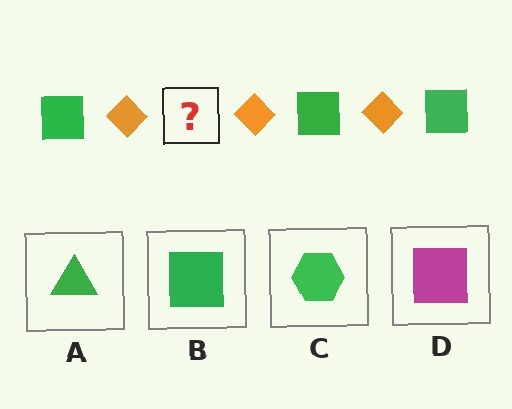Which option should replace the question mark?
Option B.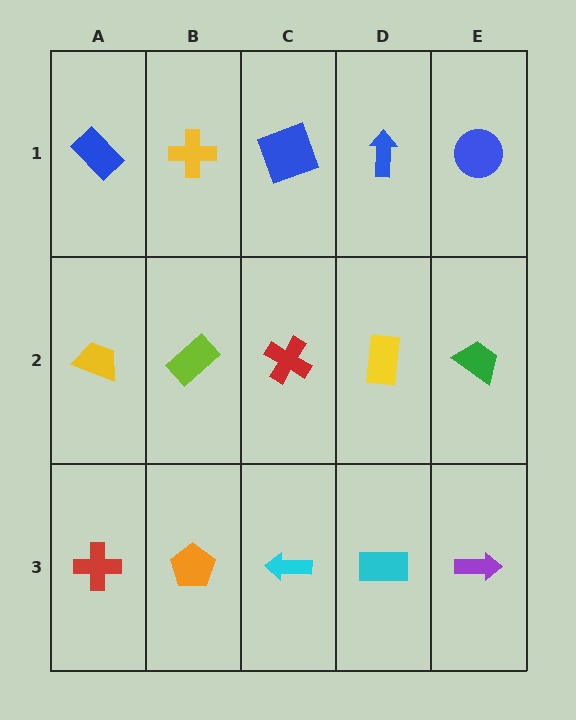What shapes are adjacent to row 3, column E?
A green trapezoid (row 2, column E), a cyan rectangle (row 3, column D).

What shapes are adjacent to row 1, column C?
A red cross (row 2, column C), a yellow cross (row 1, column B), a blue arrow (row 1, column D).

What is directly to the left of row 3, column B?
A red cross.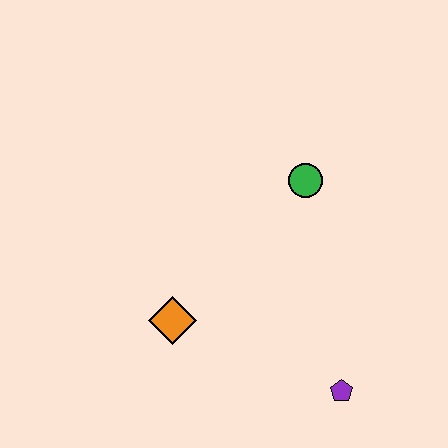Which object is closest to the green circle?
The orange diamond is closest to the green circle.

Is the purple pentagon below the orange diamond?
Yes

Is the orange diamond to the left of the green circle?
Yes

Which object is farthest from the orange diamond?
The green circle is farthest from the orange diamond.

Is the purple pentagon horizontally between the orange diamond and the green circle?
No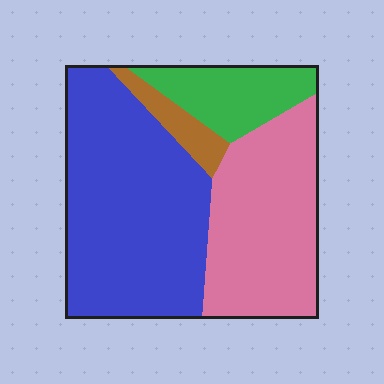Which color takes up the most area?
Blue, at roughly 45%.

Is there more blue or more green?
Blue.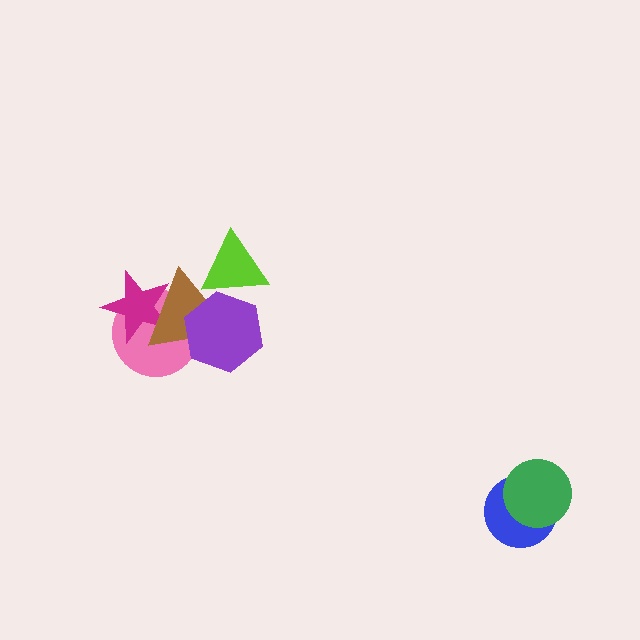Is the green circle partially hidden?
No, no other shape covers it.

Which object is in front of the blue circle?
The green circle is in front of the blue circle.